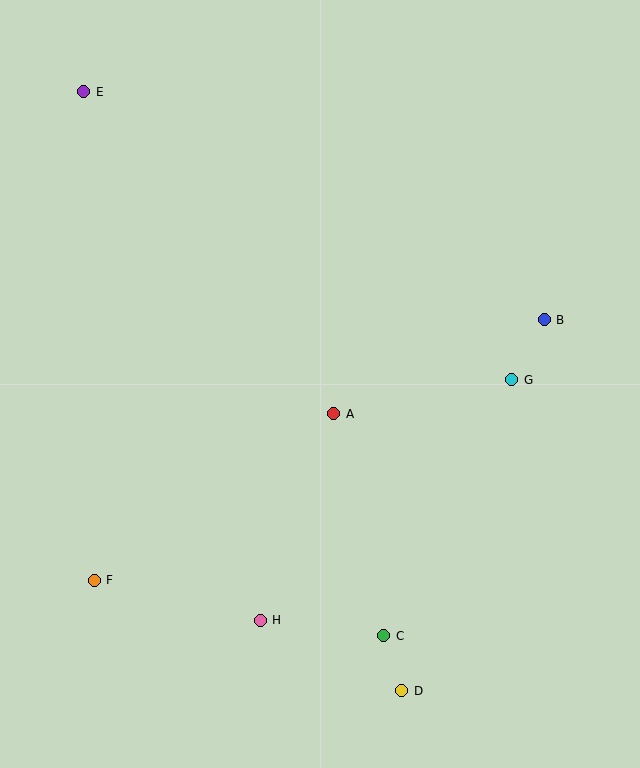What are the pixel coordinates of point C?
Point C is at (384, 636).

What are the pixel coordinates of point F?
Point F is at (94, 580).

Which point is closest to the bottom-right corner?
Point D is closest to the bottom-right corner.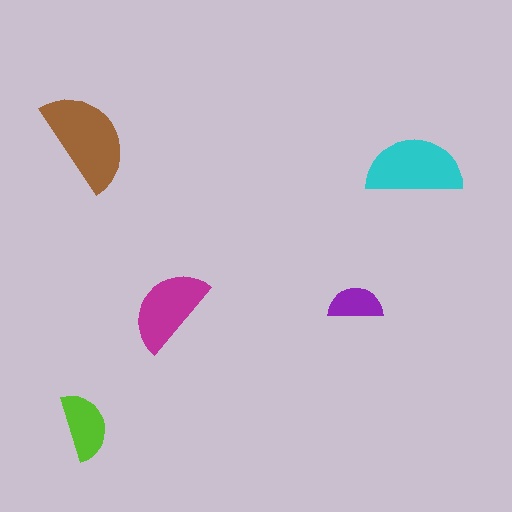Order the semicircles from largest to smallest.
the brown one, the cyan one, the magenta one, the lime one, the purple one.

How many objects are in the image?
There are 5 objects in the image.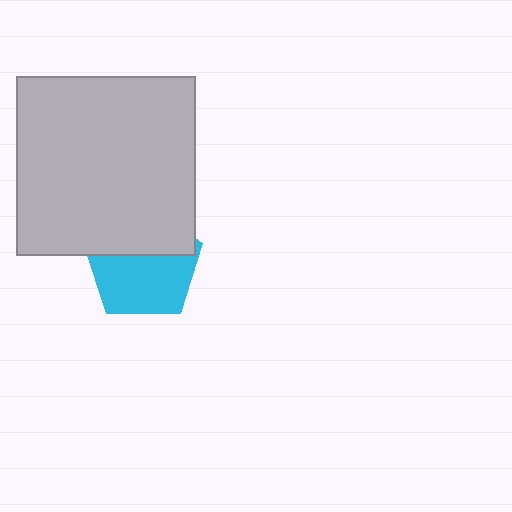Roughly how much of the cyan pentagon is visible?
About half of it is visible (roughly 58%).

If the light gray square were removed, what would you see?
You would see the complete cyan pentagon.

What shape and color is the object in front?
The object in front is a light gray square.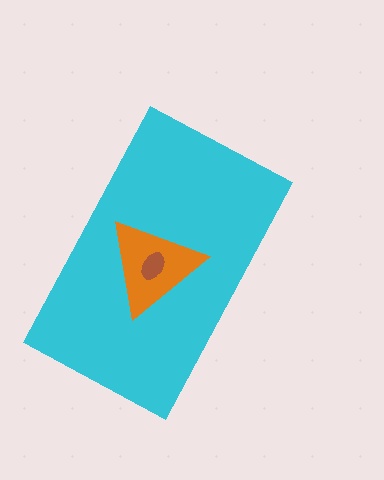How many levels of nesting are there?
3.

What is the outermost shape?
The cyan rectangle.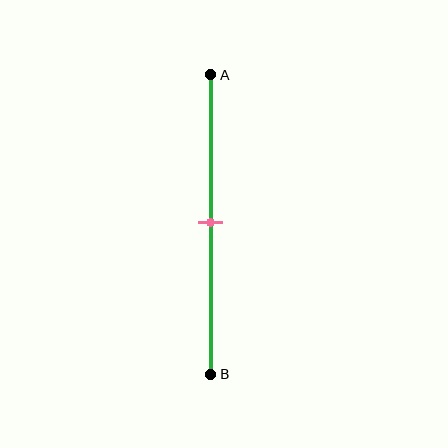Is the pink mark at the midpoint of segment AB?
Yes, the mark is approximately at the midpoint.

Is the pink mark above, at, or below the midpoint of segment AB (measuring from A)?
The pink mark is approximately at the midpoint of segment AB.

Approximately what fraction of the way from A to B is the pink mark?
The pink mark is approximately 50% of the way from A to B.